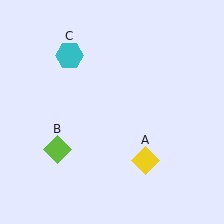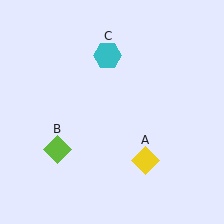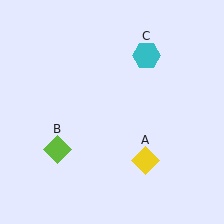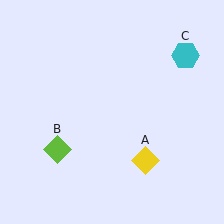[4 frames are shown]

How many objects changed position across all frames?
1 object changed position: cyan hexagon (object C).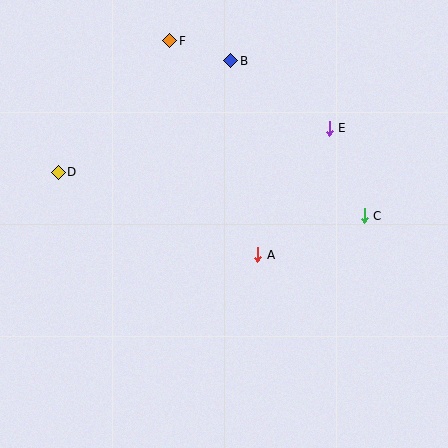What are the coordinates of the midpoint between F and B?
The midpoint between F and B is at (200, 51).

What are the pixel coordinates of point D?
Point D is at (58, 172).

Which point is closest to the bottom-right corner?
Point C is closest to the bottom-right corner.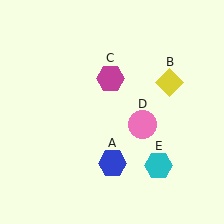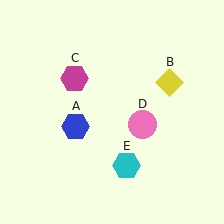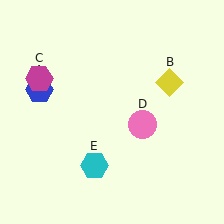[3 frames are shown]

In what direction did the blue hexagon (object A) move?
The blue hexagon (object A) moved up and to the left.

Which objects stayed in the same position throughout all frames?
Yellow diamond (object B) and pink circle (object D) remained stationary.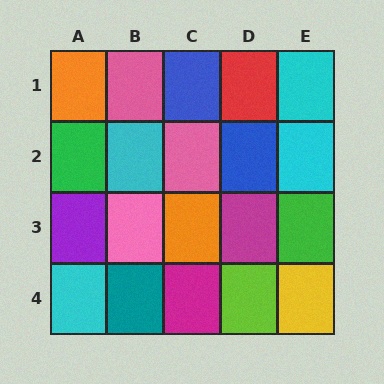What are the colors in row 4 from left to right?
Cyan, teal, magenta, lime, yellow.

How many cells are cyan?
4 cells are cyan.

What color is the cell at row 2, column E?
Cyan.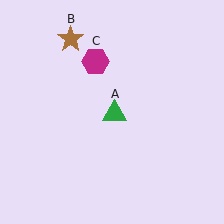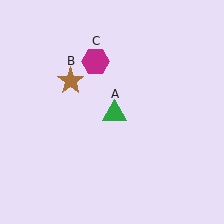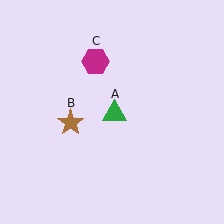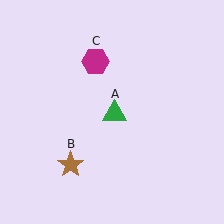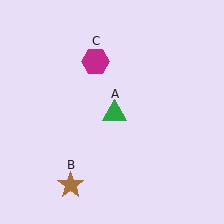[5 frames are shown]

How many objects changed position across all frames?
1 object changed position: brown star (object B).